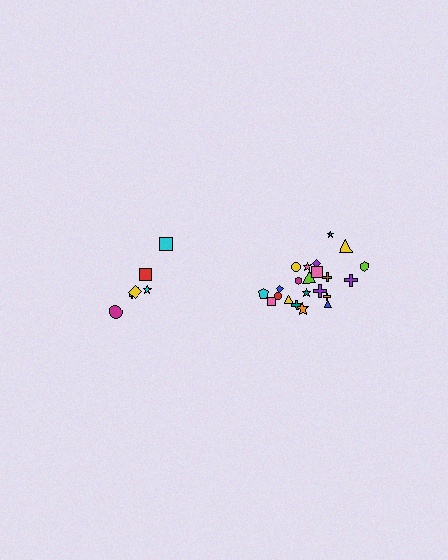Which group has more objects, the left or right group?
The right group.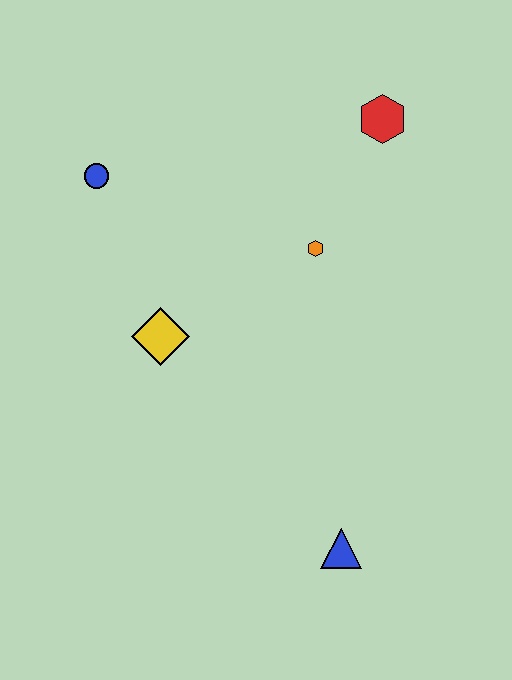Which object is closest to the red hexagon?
The orange hexagon is closest to the red hexagon.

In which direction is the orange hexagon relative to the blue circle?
The orange hexagon is to the right of the blue circle.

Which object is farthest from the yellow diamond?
The red hexagon is farthest from the yellow diamond.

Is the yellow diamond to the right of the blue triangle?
No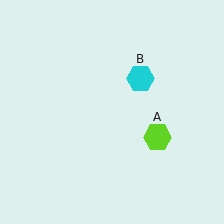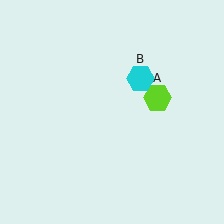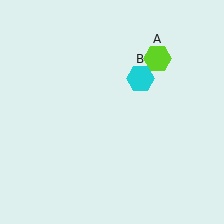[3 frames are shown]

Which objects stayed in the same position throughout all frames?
Cyan hexagon (object B) remained stationary.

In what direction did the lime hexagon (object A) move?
The lime hexagon (object A) moved up.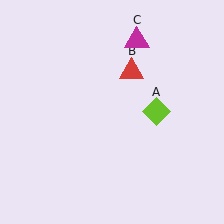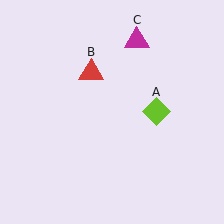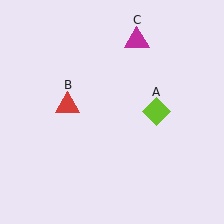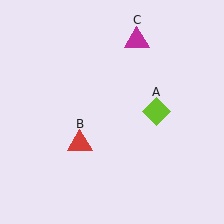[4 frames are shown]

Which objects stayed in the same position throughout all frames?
Lime diamond (object A) and magenta triangle (object C) remained stationary.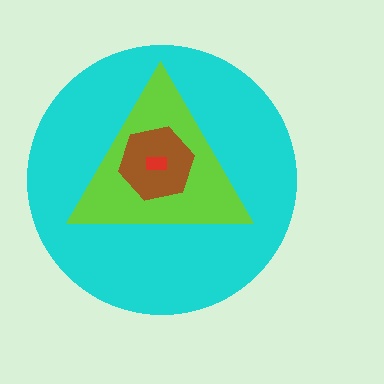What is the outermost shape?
The cyan circle.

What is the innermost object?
The red rectangle.